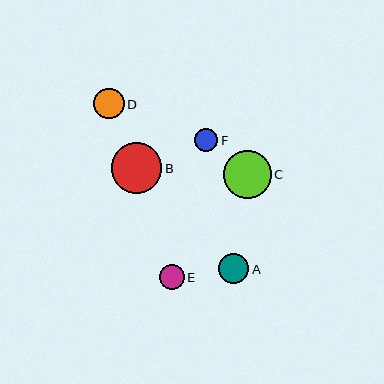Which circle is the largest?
Circle B is the largest with a size of approximately 51 pixels.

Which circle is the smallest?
Circle F is the smallest with a size of approximately 23 pixels.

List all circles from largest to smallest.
From largest to smallest: B, C, D, A, E, F.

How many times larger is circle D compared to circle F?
Circle D is approximately 1.3 times the size of circle F.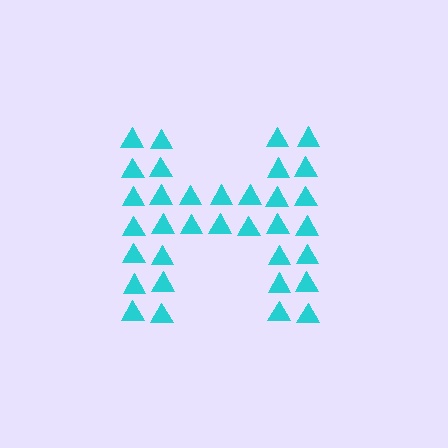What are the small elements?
The small elements are triangles.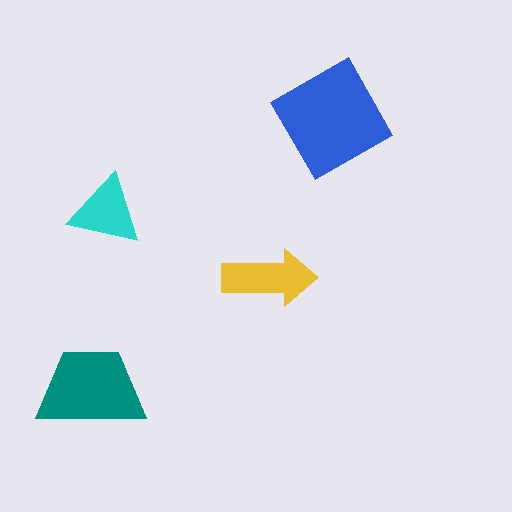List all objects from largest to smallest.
The blue diamond, the teal trapezoid, the yellow arrow, the cyan triangle.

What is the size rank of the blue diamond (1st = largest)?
1st.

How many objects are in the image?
There are 4 objects in the image.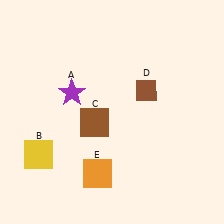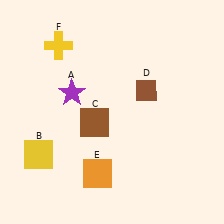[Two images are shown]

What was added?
A yellow cross (F) was added in Image 2.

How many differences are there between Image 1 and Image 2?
There is 1 difference between the two images.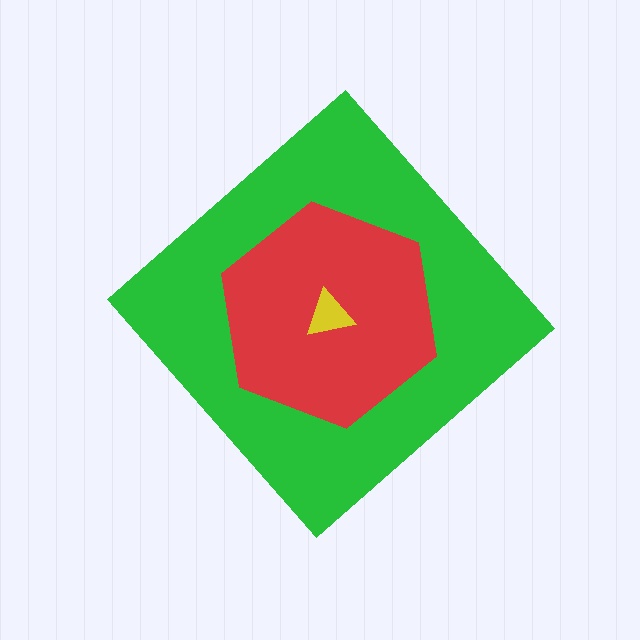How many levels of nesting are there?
3.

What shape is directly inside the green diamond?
The red hexagon.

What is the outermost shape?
The green diamond.